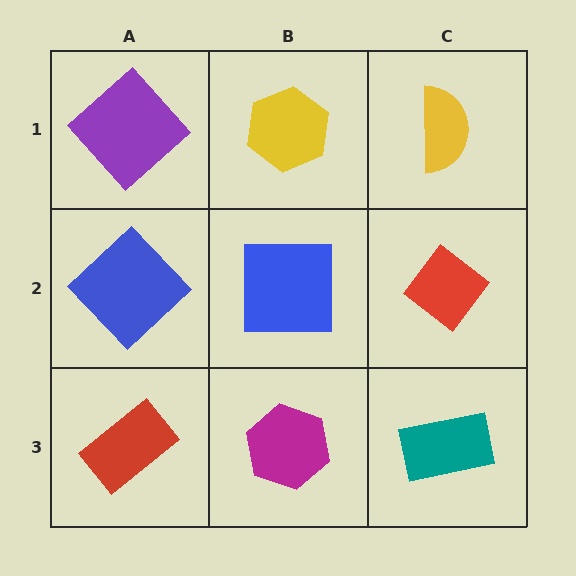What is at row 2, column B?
A blue square.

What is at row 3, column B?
A magenta hexagon.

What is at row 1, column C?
A yellow semicircle.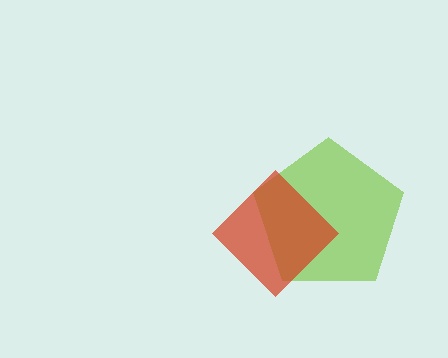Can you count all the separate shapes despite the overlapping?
Yes, there are 2 separate shapes.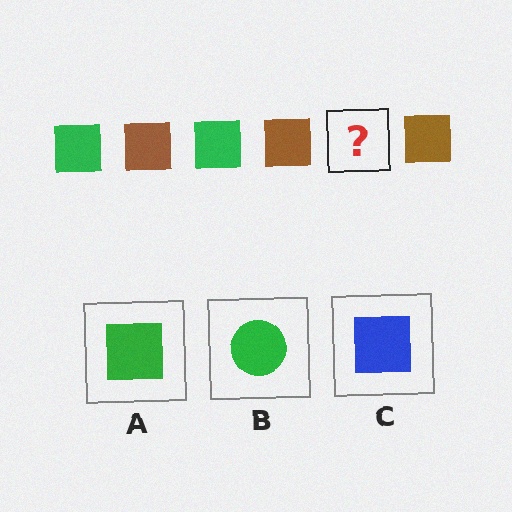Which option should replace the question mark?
Option A.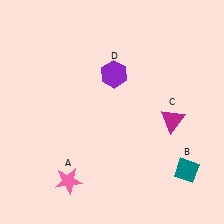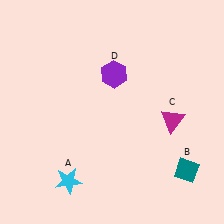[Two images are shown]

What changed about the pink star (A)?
In Image 1, A is pink. In Image 2, it changed to cyan.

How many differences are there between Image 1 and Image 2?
There is 1 difference between the two images.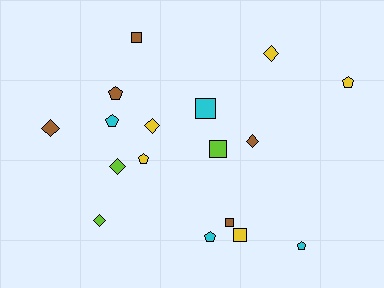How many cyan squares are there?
There is 1 cyan square.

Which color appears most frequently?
Yellow, with 5 objects.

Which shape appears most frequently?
Pentagon, with 6 objects.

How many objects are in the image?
There are 17 objects.